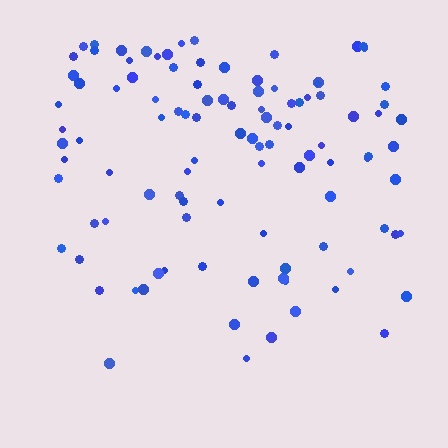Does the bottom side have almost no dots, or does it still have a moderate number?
Still a moderate number, just noticeably fewer than the top.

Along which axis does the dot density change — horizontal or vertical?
Vertical.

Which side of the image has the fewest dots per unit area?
The bottom.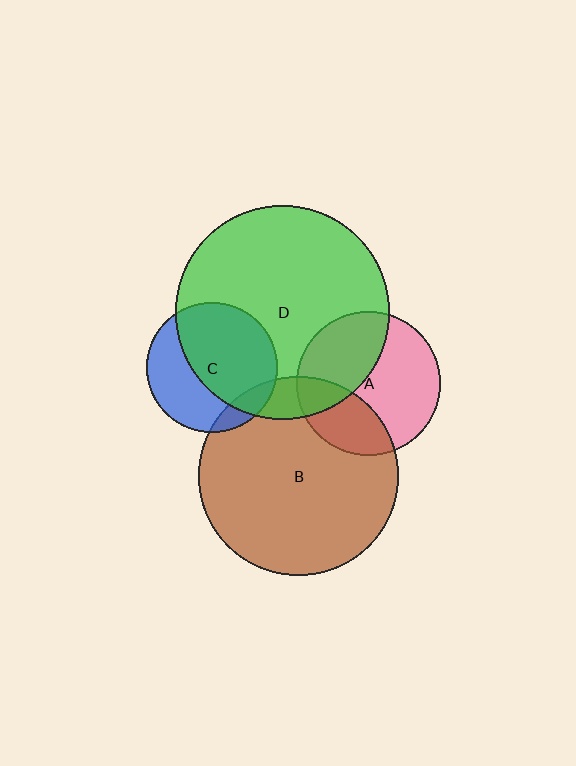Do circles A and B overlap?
Yes.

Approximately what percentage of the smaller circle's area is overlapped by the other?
Approximately 30%.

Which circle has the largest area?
Circle D (green).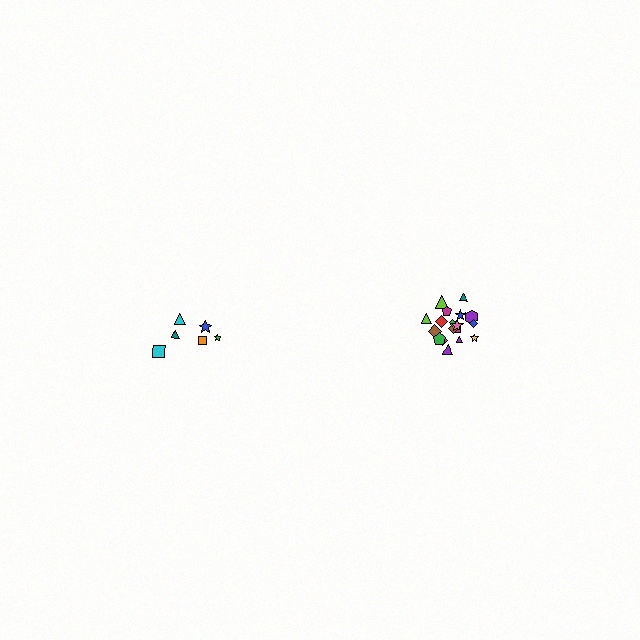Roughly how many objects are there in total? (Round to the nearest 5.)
Roughly 25 objects in total.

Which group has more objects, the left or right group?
The right group.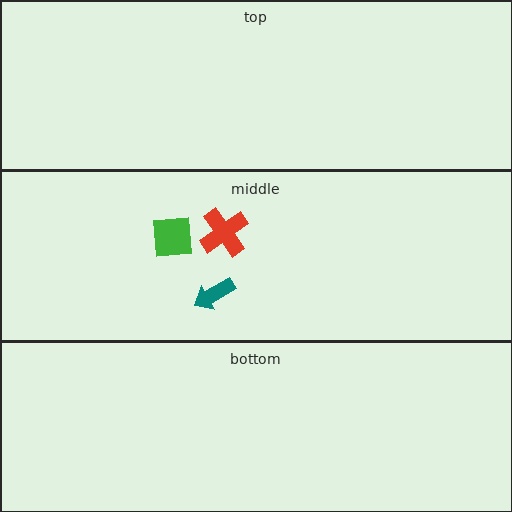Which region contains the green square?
The middle region.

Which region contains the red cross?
The middle region.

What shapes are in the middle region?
The red cross, the green square, the teal arrow.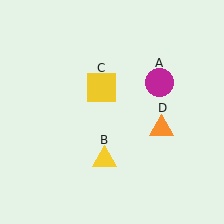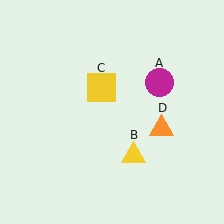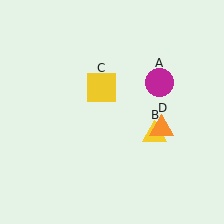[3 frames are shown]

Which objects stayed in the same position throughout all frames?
Magenta circle (object A) and yellow square (object C) and orange triangle (object D) remained stationary.